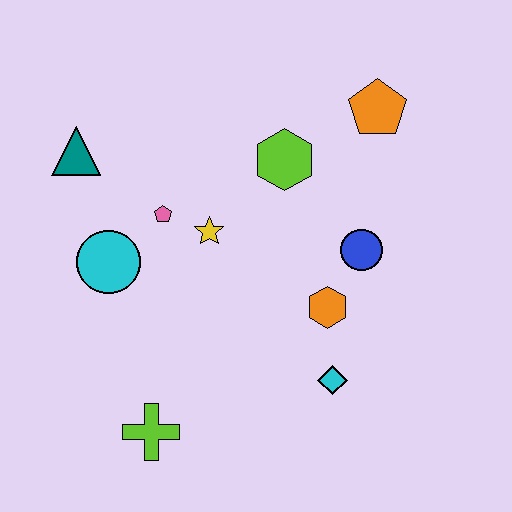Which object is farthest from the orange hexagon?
The teal triangle is farthest from the orange hexagon.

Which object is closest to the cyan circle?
The pink pentagon is closest to the cyan circle.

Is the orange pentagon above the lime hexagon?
Yes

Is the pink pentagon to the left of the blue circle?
Yes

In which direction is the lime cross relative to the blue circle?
The lime cross is to the left of the blue circle.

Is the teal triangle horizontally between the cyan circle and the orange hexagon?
No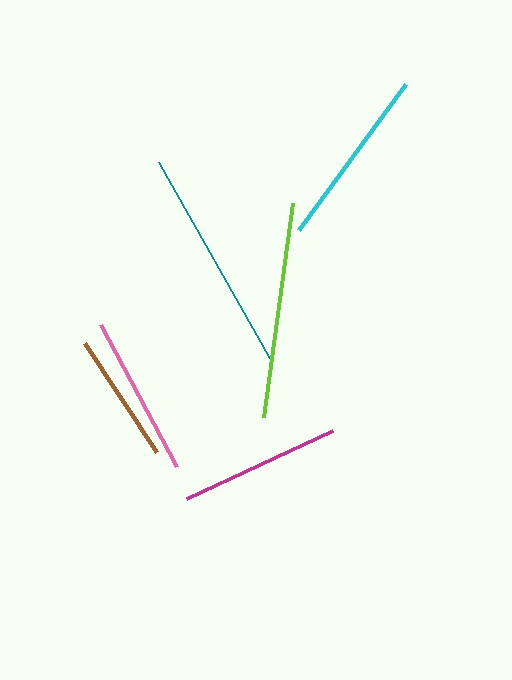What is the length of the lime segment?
The lime segment is approximately 215 pixels long.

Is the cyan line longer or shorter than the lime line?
The lime line is longer than the cyan line.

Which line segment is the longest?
The teal line is the longest at approximately 226 pixels.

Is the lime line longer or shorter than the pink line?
The lime line is longer than the pink line.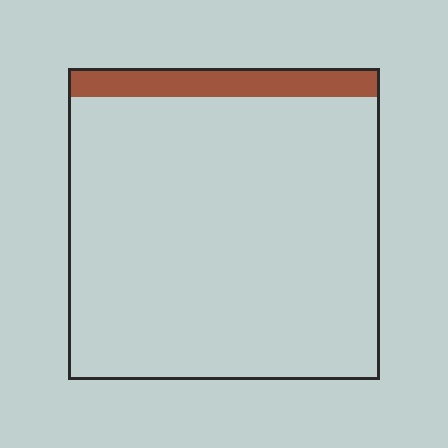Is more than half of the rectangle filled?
No.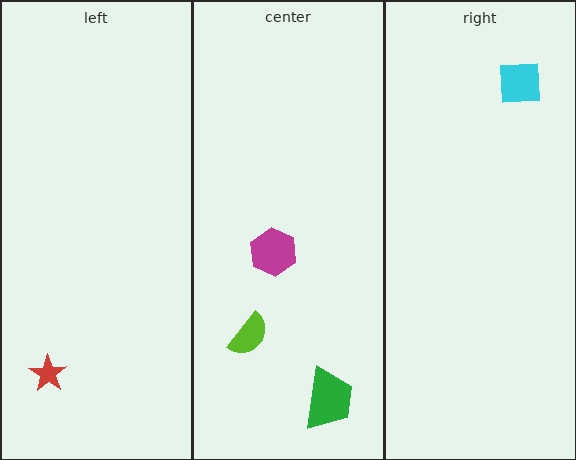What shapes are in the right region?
The cyan square.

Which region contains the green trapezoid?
The center region.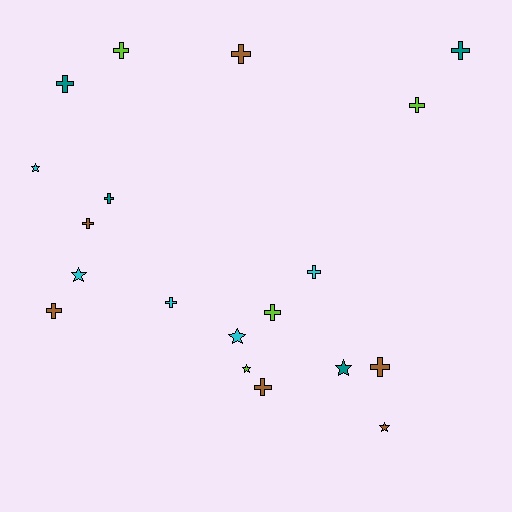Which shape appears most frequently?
Cross, with 13 objects.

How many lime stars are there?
There is 1 lime star.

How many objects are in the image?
There are 19 objects.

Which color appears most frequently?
Brown, with 6 objects.